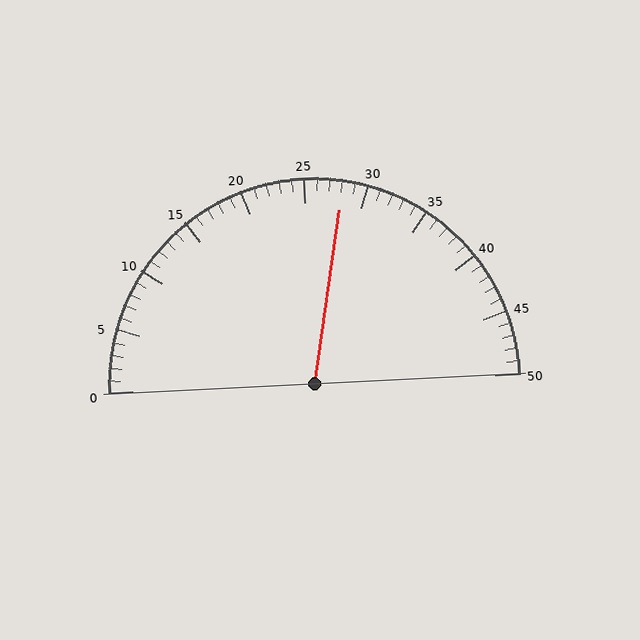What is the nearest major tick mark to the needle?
The nearest major tick mark is 30.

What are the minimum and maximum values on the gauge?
The gauge ranges from 0 to 50.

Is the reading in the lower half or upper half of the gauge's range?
The reading is in the upper half of the range (0 to 50).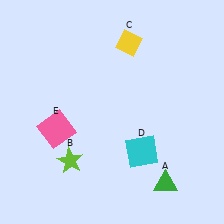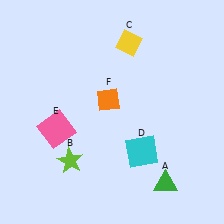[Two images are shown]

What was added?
An orange diamond (F) was added in Image 2.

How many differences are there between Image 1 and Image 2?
There is 1 difference between the two images.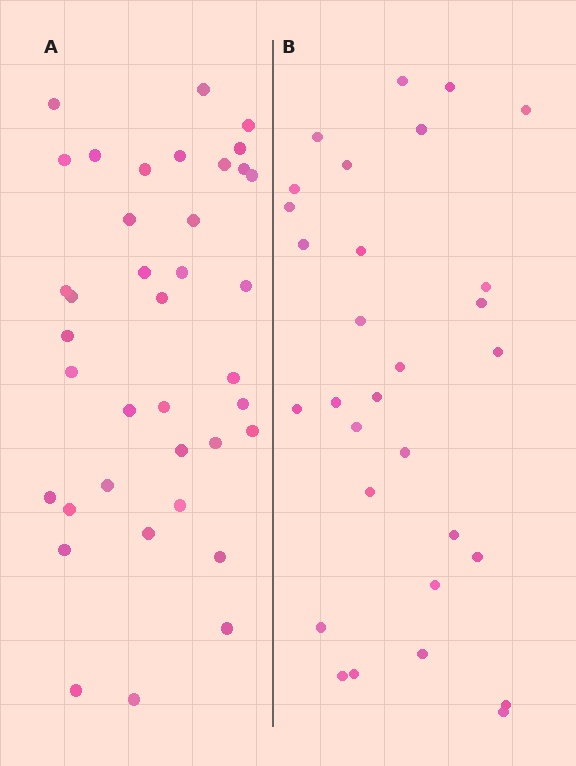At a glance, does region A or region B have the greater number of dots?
Region A (the left region) has more dots.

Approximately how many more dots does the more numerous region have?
Region A has roughly 8 or so more dots than region B.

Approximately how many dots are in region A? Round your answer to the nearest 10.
About 40 dots. (The exact count is 38, which rounds to 40.)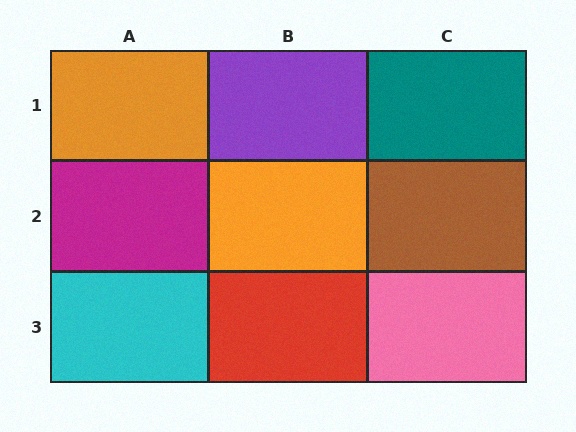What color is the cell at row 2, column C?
Brown.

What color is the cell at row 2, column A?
Magenta.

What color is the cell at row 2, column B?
Orange.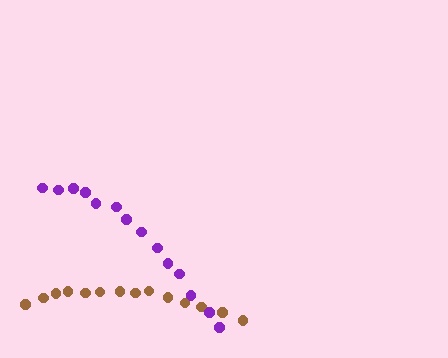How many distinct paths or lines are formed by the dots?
There are 2 distinct paths.